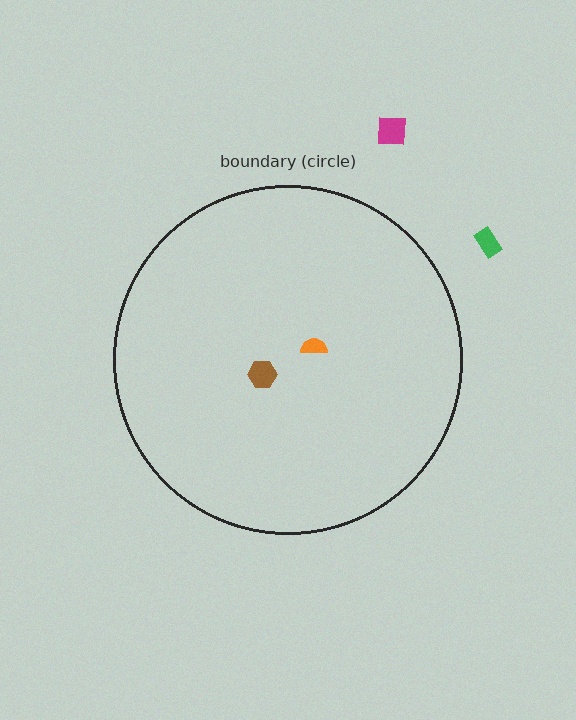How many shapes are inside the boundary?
2 inside, 2 outside.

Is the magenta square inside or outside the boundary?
Outside.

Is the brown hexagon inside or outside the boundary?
Inside.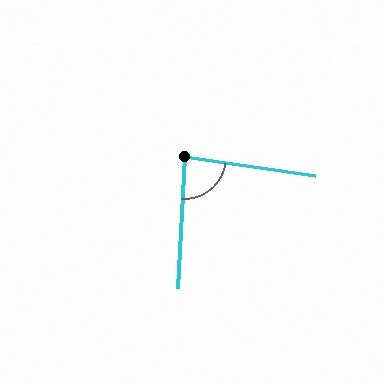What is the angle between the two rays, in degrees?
Approximately 85 degrees.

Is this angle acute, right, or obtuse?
It is acute.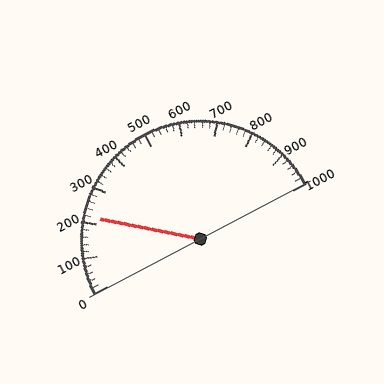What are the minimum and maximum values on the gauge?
The gauge ranges from 0 to 1000.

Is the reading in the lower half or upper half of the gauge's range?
The reading is in the lower half of the range (0 to 1000).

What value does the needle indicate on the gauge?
The needle indicates approximately 220.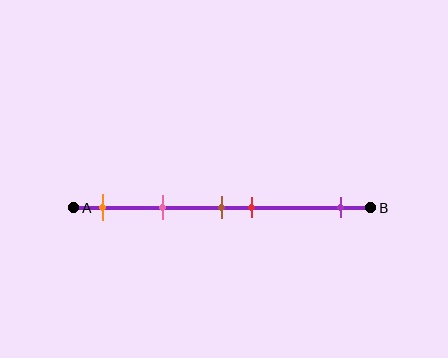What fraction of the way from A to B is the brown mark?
The brown mark is approximately 50% (0.5) of the way from A to B.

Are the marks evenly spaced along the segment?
No, the marks are not evenly spaced.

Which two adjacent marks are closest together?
The brown and red marks are the closest adjacent pair.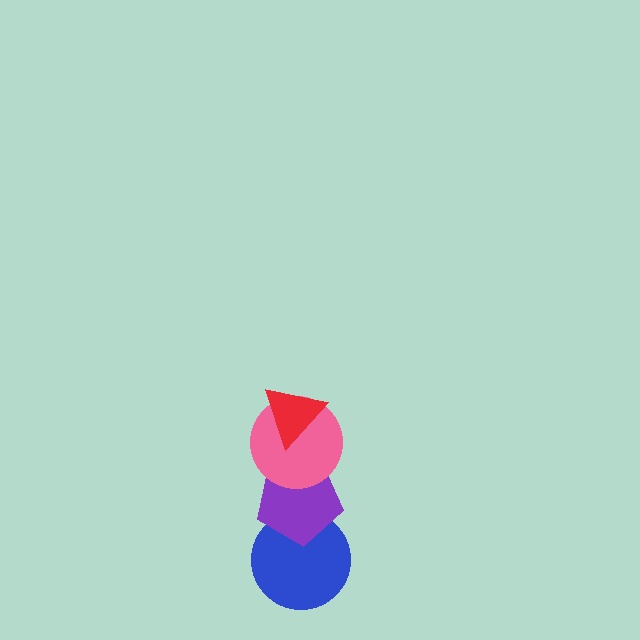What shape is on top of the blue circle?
The purple pentagon is on top of the blue circle.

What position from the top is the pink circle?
The pink circle is 2nd from the top.